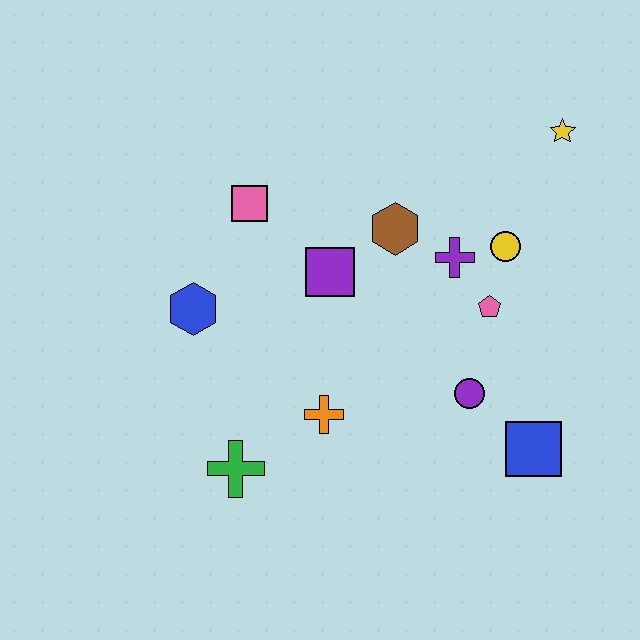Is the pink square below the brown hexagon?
No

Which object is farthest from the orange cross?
The yellow star is farthest from the orange cross.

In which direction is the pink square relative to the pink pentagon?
The pink square is to the left of the pink pentagon.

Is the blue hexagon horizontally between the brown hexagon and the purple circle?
No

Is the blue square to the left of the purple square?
No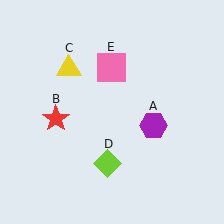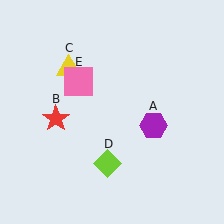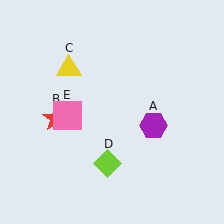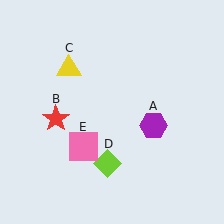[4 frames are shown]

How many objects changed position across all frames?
1 object changed position: pink square (object E).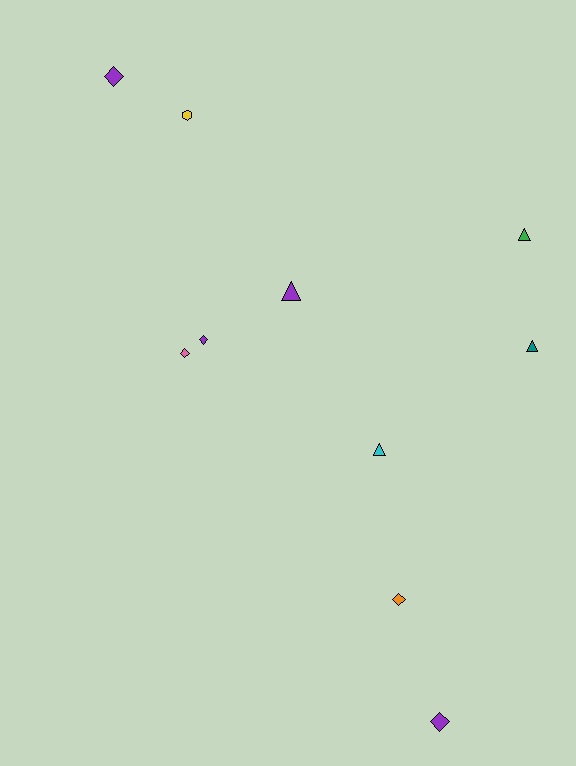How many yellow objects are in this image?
There is 1 yellow object.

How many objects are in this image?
There are 10 objects.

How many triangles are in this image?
There are 4 triangles.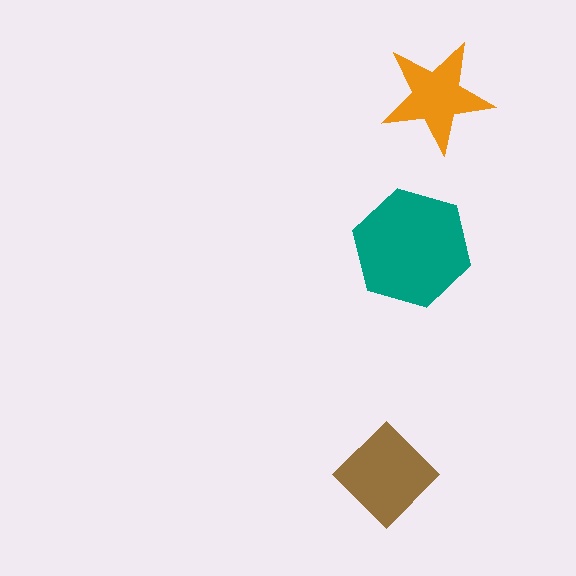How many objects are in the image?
There are 3 objects in the image.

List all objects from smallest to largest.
The orange star, the brown diamond, the teal hexagon.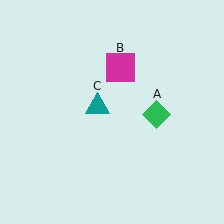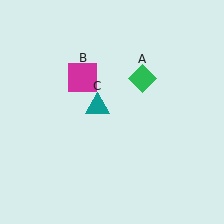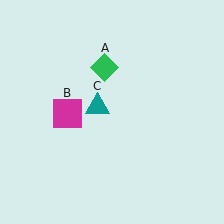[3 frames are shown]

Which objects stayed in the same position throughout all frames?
Teal triangle (object C) remained stationary.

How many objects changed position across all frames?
2 objects changed position: green diamond (object A), magenta square (object B).